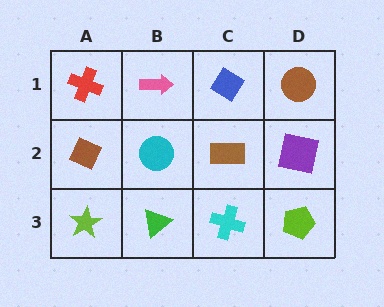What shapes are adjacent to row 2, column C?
A blue diamond (row 1, column C), a cyan cross (row 3, column C), a cyan circle (row 2, column B), a purple square (row 2, column D).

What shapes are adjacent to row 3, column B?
A cyan circle (row 2, column B), a lime star (row 3, column A), a cyan cross (row 3, column C).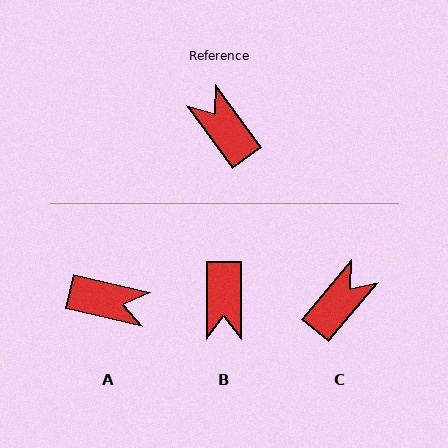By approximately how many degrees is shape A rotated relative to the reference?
Approximately 140 degrees clockwise.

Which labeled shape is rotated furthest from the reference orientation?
B, about 144 degrees away.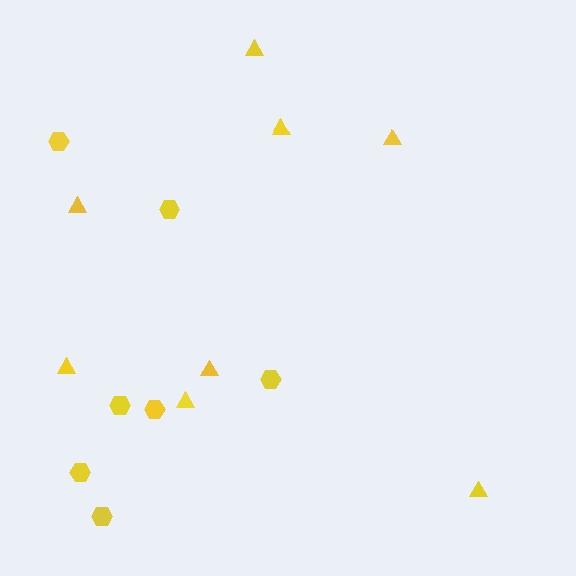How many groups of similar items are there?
There are 2 groups: one group of triangles (8) and one group of hexagons (7).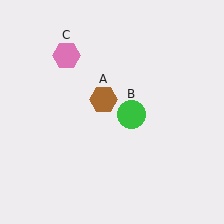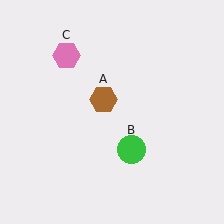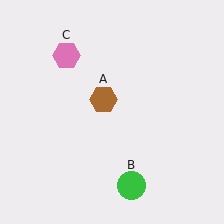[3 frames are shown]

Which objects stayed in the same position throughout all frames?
Brown hexagon (object A) and pink hexagon (object C) remained stationary.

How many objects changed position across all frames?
1 object changed position: green circle (object B).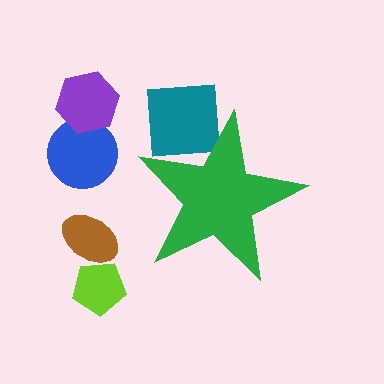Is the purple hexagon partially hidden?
No, the purple hexagon is fully visible.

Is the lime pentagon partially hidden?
No, the lime pentagon is fully visible.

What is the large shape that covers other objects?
A green star.